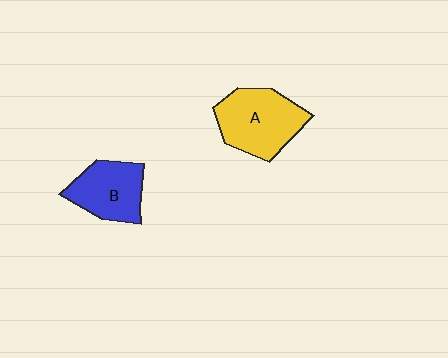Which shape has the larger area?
Shape A (yellow).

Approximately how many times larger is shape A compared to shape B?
Approximately 1.3 times.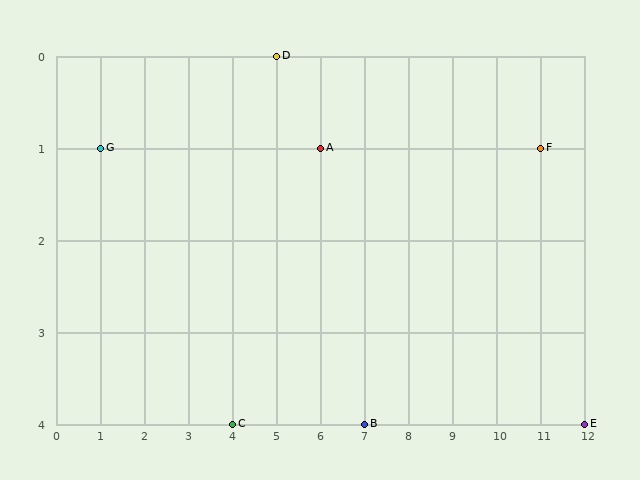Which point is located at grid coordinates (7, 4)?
Point B is at (7, 4).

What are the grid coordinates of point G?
Point G is at grid coordinates (1, 1).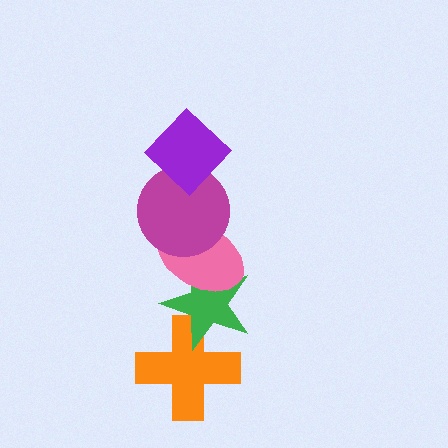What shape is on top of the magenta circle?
The purple diamond is on top of the magenta circle.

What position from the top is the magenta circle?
The magenta circle is 2nd from the top.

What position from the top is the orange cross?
The orange cross is 5th from the top.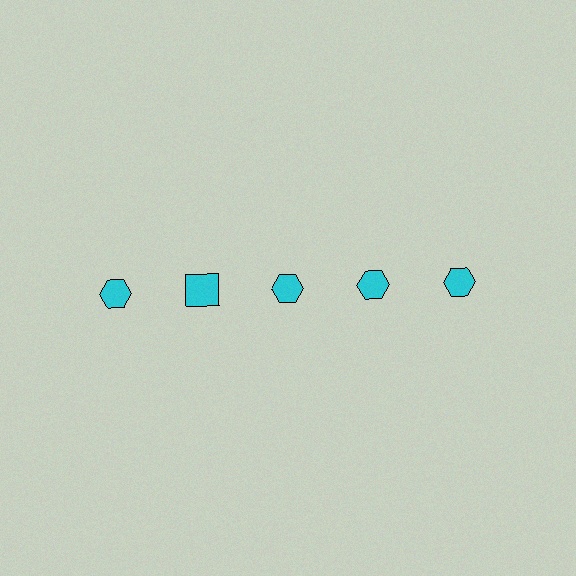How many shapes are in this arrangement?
There are 5 shapes arranged in a grid pattern.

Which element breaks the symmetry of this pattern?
The cyan square in the top row, second from left column breaks the symmetry. All other shapes are cyan hexagons.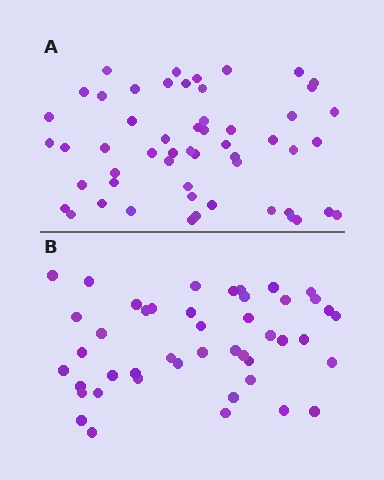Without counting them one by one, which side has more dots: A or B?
Region A (the top region) has more dots.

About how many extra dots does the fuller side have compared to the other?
Region A has roughly 8 or so more dots than region B.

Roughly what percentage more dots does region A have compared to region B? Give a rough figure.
About 20% more.